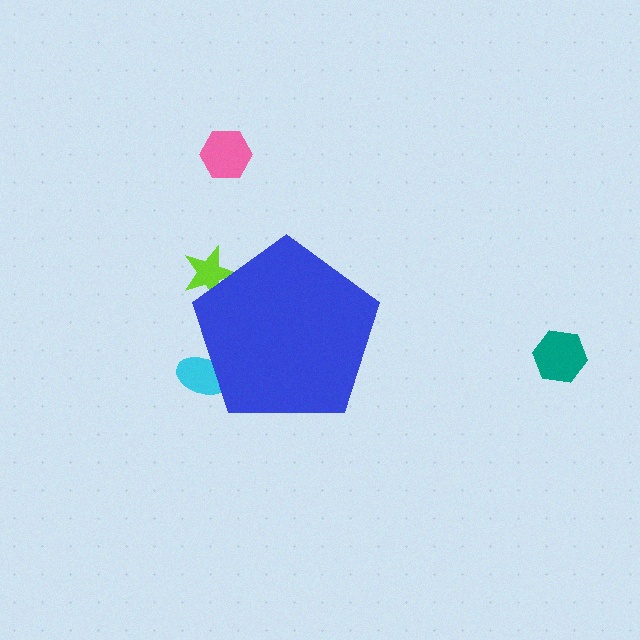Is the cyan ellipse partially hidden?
Yes, the cyan ellipse is partially hidden behind the blue pentagon.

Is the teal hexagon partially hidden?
No, the teal hexagon is fully visible.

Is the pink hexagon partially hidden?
No, the pink hexagon is fully visible.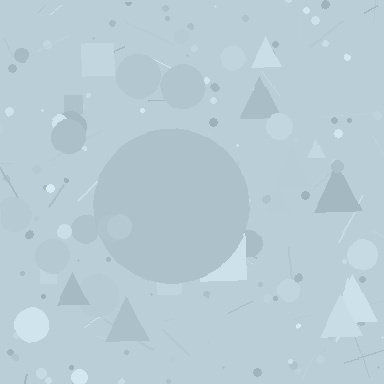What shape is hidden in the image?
A circle is hidden in the image.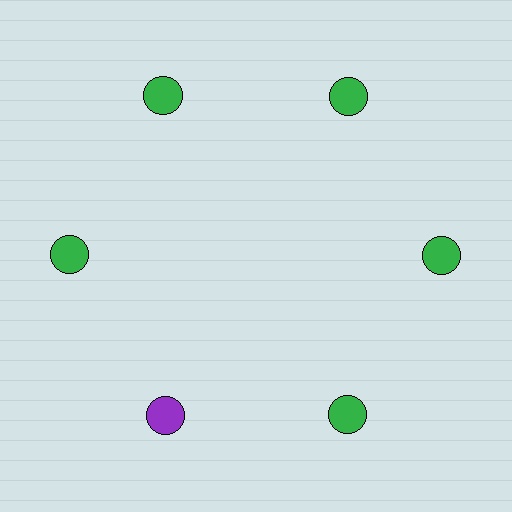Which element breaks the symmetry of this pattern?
The purple circle at roughly the 7 o'clock position breaks the symmetry. All other shapes are green circles.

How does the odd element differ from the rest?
It has a different color: purple instead of green.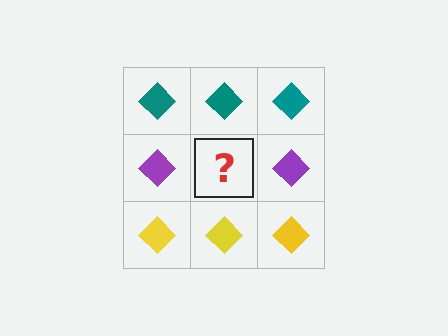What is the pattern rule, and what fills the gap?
The rule is that each row has a consistent color. The gap should be filled with a purple diamond.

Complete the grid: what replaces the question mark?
The question mark should be replaced with a purple diamond.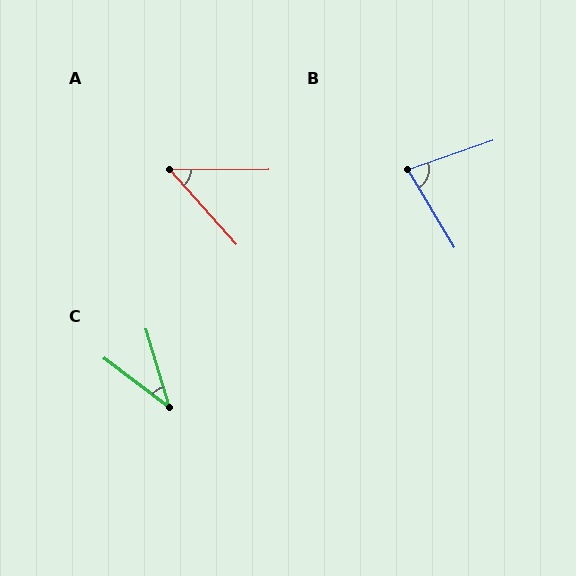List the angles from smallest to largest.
C (36°), A (49°), B (78°).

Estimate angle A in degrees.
Approximately 49 degrees.